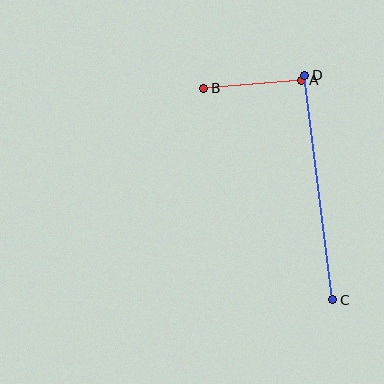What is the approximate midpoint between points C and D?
The midpoint is at approximately (319, 187) pixels.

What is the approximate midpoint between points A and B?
The midpoint is at approximately (253, 84) pixels.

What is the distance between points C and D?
The distance is approximately 226 pixels.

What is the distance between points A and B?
The distance is approximately 98 pixels.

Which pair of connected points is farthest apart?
Points C and D are farthest apart.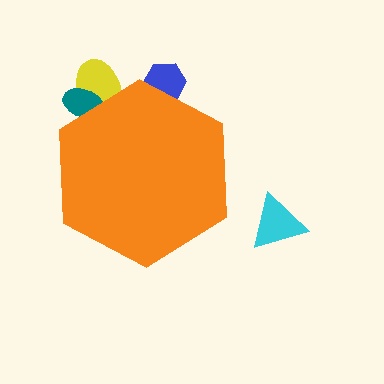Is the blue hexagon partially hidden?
Yes, the blue hexagon is partially hidden behind the orange hexagon.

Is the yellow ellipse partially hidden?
Yes, the yellow ellipse is partially hidden behind the orange hexagon.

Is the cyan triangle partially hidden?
No, the cyan triangle is fully visible.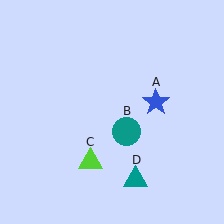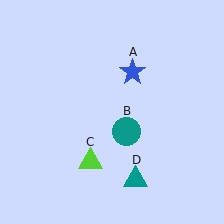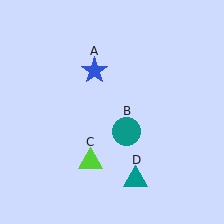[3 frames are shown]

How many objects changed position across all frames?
1 object changed position: blue star (object A).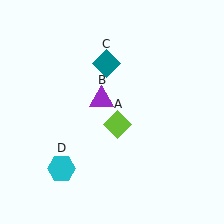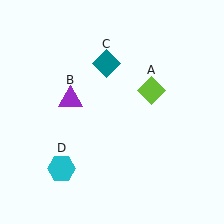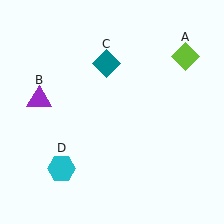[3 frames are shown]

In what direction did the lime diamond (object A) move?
The lime diamond (object A) moved up and to the right.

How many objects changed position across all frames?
2 objects changed position: lime diamond (object A), purple triangle (object B).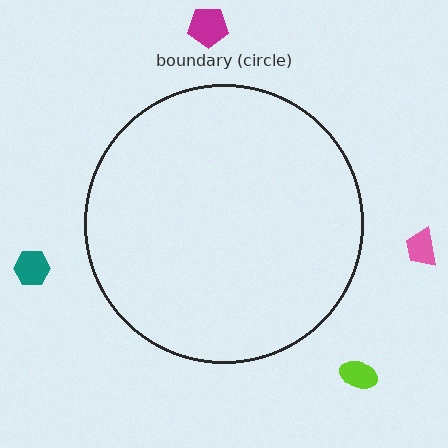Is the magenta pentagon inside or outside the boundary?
Outside.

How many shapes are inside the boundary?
0 inside, 4 outside.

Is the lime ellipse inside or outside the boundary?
Outside.